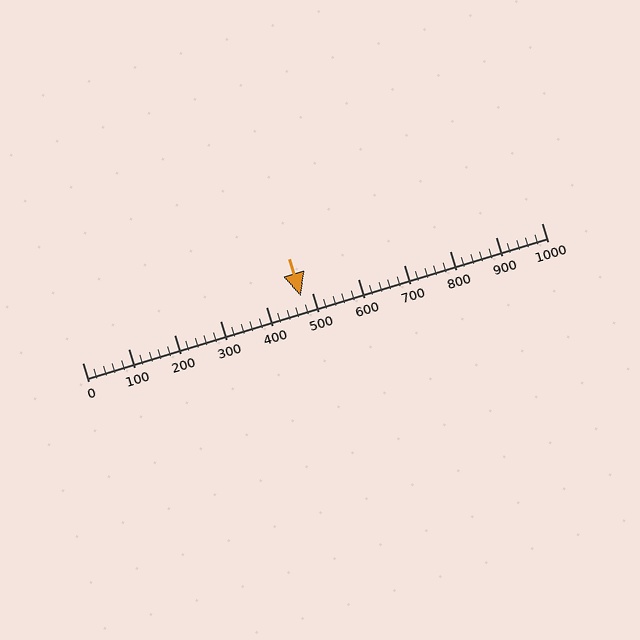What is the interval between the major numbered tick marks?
The major tick marks are spaced 100 units apart.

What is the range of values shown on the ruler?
The ruler shows values from 0 to 1000.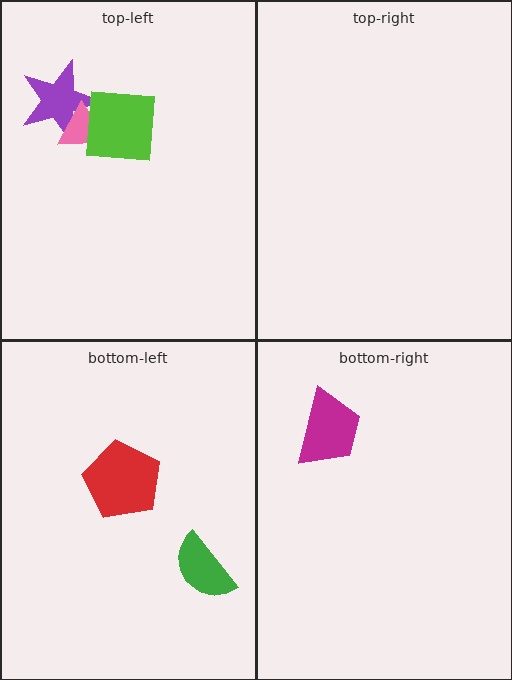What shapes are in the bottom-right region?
The magenta trapezoid.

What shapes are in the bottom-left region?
The red pentagon, the green semicircle.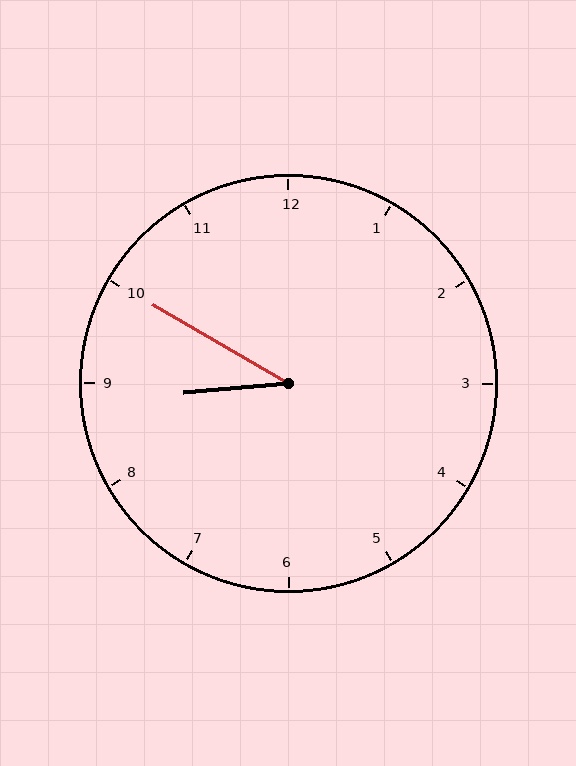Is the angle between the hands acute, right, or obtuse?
It is acute.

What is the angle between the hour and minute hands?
Approximately 35 degrees.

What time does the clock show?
8:50.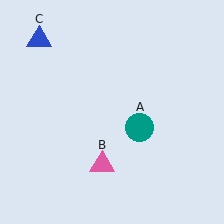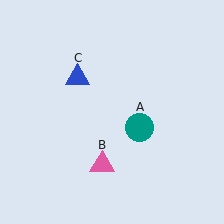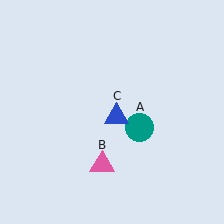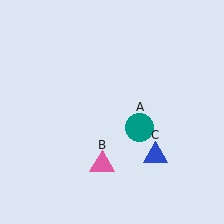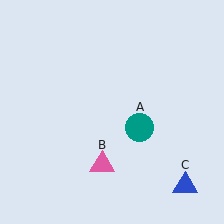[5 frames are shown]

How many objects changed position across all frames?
1 object changed position: blue triangle (object C).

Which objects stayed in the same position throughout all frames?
Teal circle (object A) and pink triangle (object B) remained stationary.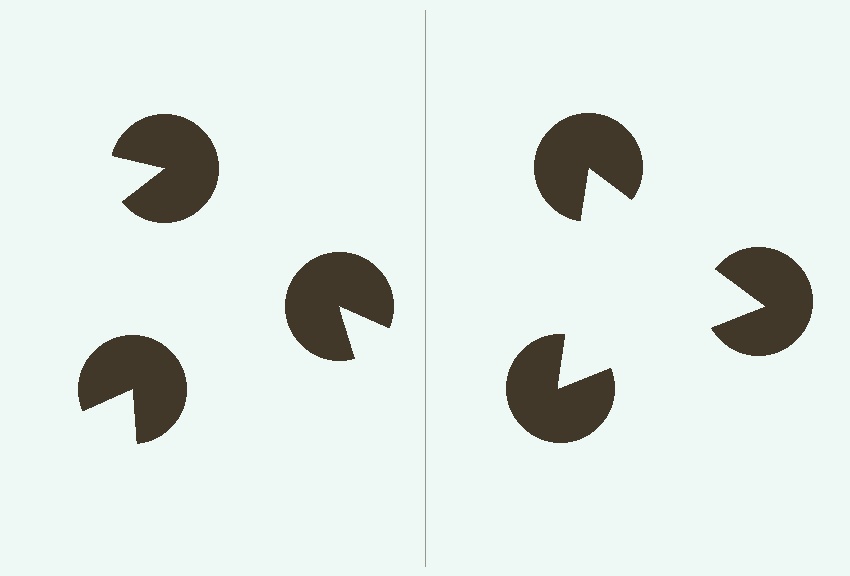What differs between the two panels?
The pac-man discs are positioned identically on both sides; only the wedge orientations differ. On the right they align to a triangle; on the left they are misaligned.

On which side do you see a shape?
An illusory triangle appears on the right side. On the left side the wedge cuts are rotated, so no coherent shape forms.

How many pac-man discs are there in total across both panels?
6 — 3 on each side.